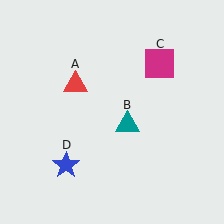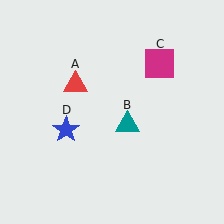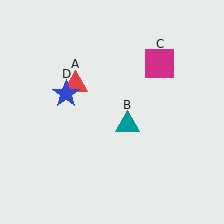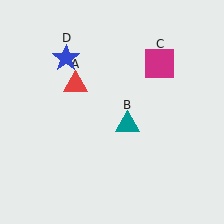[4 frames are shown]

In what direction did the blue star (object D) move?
The blue star (object D) moved up.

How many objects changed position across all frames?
1 object changed position: blue star (object D).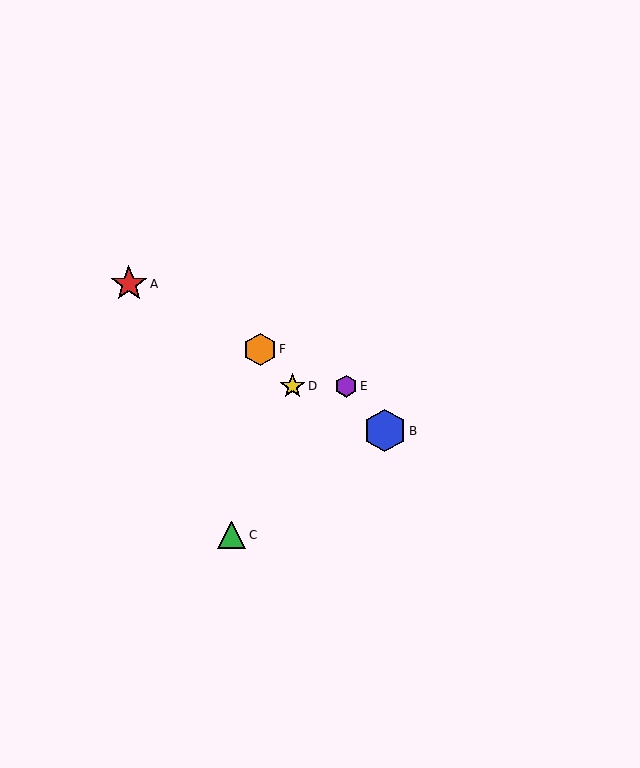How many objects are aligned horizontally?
2 objects (D, E) are aligned horizontally.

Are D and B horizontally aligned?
No, D is at y≈386 and B is at y≈431.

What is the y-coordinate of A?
Object A is at y≈284.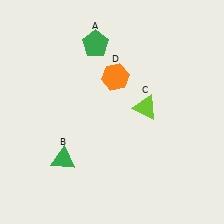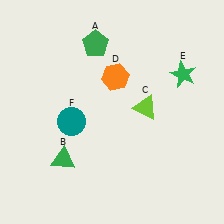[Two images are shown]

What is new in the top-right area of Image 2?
A green star (E) was added in the top-right area of Image 2.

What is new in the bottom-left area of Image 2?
A teal circle (F) was added in the bottom-left area of Image 2.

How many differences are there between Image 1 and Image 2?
There are 2 differences between the two images.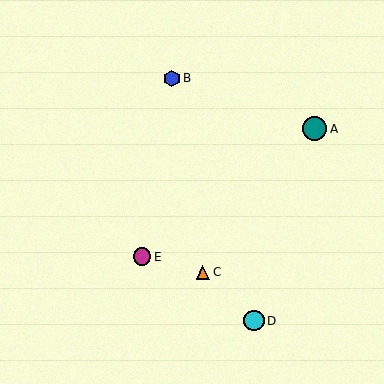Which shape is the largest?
The teal circle (labeled A) is the largest.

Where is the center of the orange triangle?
The center of the orange triangle is at (203, 272).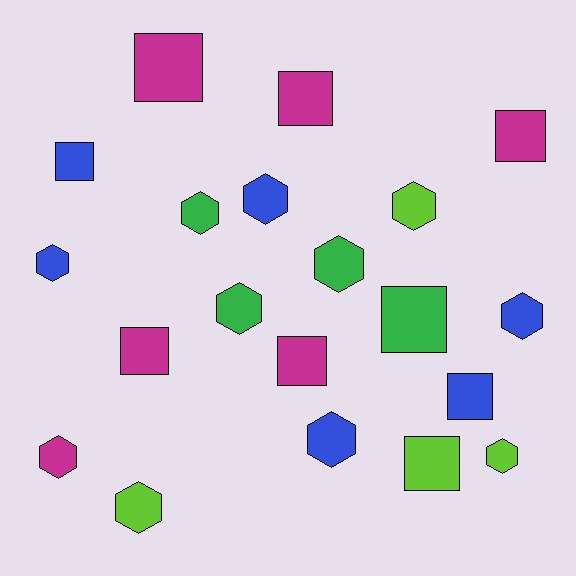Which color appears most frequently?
Magenta, with 6 objects.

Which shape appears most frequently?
Hexagon, with 11 objects.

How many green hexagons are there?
There are 3 green hexagons.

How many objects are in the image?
There are 20 objects.